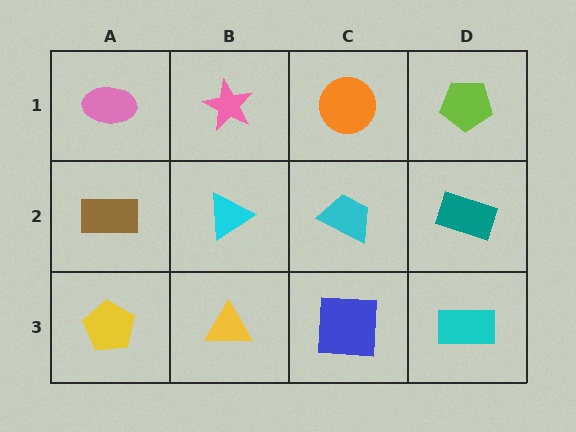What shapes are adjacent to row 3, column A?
A brown rectangle (row 2, column A), a yellow triangle (row 3, column B).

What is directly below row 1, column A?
A brown rectangle.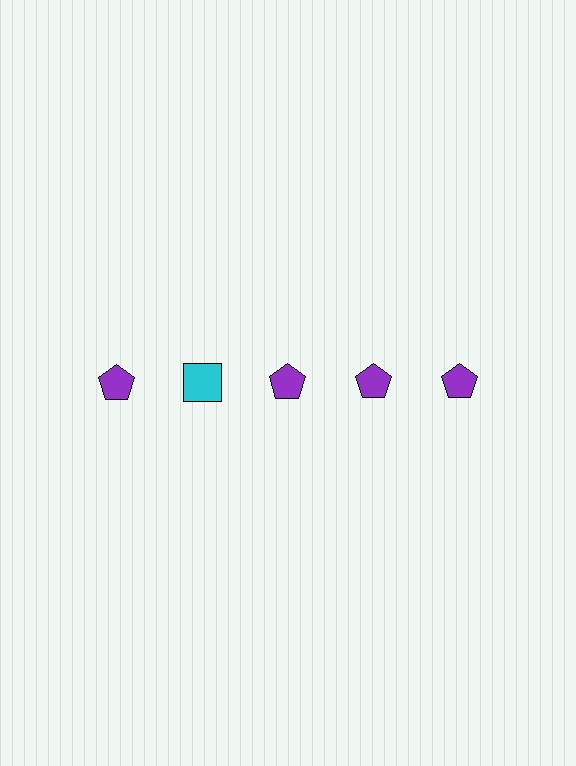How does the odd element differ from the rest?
It differs in both color (cyan instead of purple) and shape (square instead of pentagon).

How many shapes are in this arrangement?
There are 5 shapes arranged in a grid pattern.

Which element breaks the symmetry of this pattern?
The cyan square in the top row, second from left column breaks the symmetry. All other shapes are purple pentagons.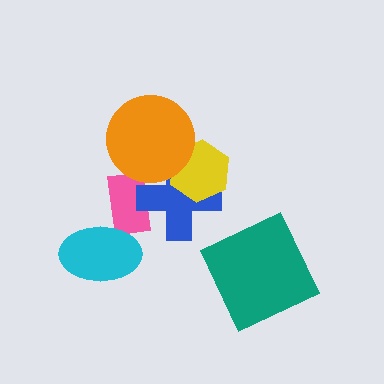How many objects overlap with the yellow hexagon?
2 objects overlap with the yellow hexagon.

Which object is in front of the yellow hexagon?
The orange circle is in front of the yellow hexagon.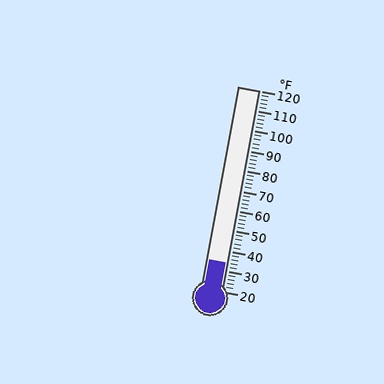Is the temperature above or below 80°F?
The temperature is below 80°F.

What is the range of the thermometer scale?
The thermometer scale ranges from 20°F to 120°F.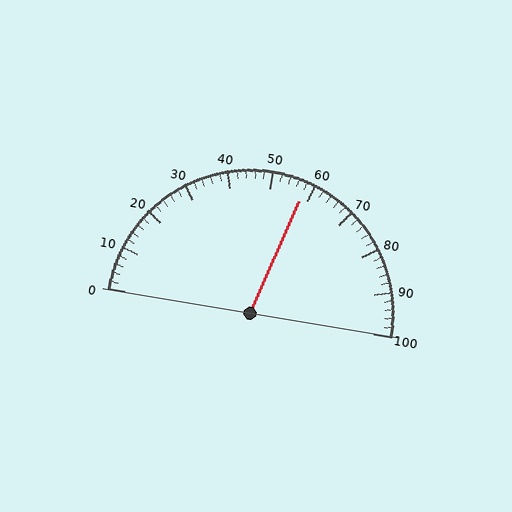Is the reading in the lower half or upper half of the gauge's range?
The reading is in the upper half of the range (0 to 100).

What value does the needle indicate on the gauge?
The needle indicates approximately 58.